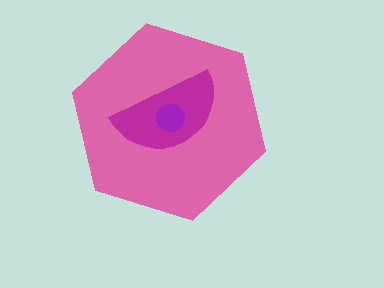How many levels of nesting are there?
3.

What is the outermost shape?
The pink hexagon.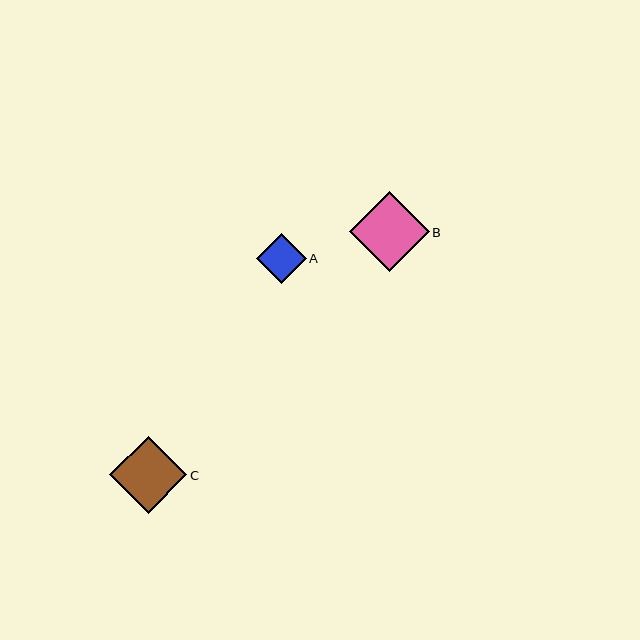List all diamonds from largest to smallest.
From largest to smallest: B, C, A.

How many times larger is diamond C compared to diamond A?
Diamond C is approximately 1.5 times the size of diamond A.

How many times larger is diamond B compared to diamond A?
Diamond B is approximately 1.6 times the size of diamond A.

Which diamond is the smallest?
Diamond A is the smallest with a size of approximately 50 pixels.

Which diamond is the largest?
Diamond B is the largest with a size of approximately 80 pixels.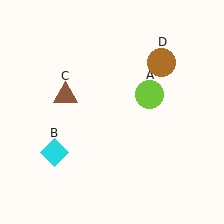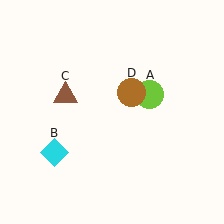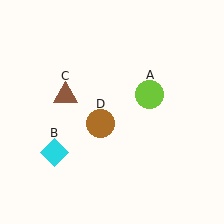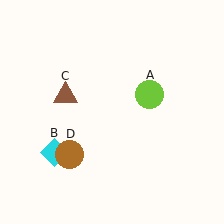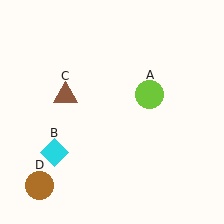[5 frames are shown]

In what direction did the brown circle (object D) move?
The brown circle (object D) moved down and to the left.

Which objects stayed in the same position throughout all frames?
Lime circle (object A) and cyan diamond (object B) and brown triangle (object C) remained stationary.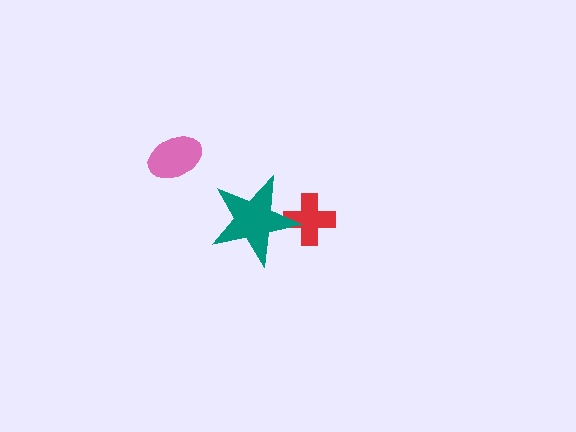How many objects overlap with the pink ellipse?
0 objects overlap with the pink ellipse.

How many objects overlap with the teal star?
1 object overlaps with the teal star.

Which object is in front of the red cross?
The teal star is in front of the red cross.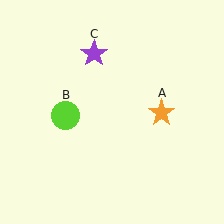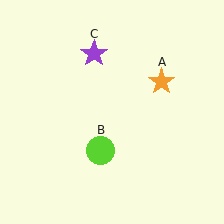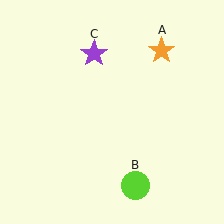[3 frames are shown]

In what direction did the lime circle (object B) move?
The lime circle (object B) moved down and to the right.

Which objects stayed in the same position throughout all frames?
Purple star (object C) remained stationary.